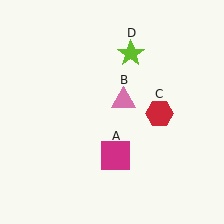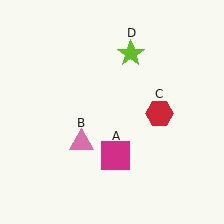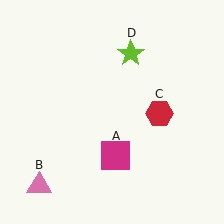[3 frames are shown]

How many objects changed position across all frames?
1 object changed position: pink triangle (object B).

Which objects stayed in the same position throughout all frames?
Magenta square (object A) and red hexagon (object C) and lime star (object D) remained stationary.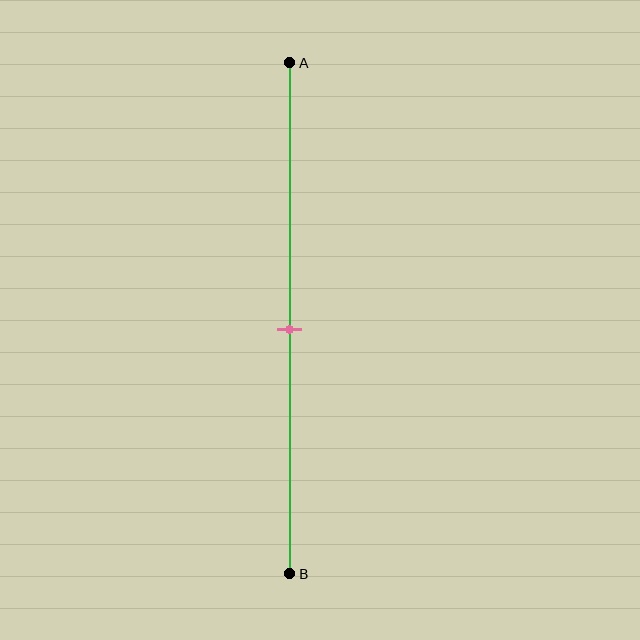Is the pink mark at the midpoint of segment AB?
Yes, the mark is approximately at the midpoint.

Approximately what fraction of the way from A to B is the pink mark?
The pink mark is approximately 50% of the way from A to B.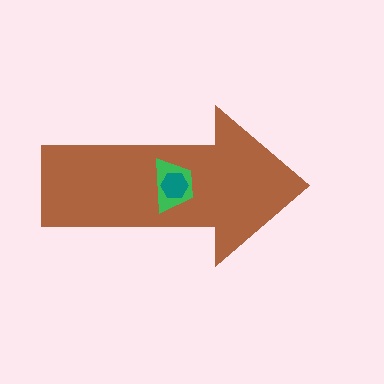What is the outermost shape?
The brown arrow.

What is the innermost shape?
The teal hexagon.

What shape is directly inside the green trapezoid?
The teal hexagon.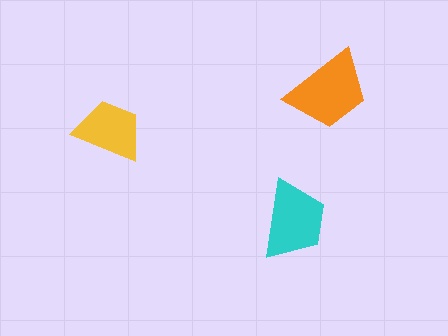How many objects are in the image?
There are 3 objects in the image.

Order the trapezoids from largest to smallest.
the orange one, the cyan one, the yellow one.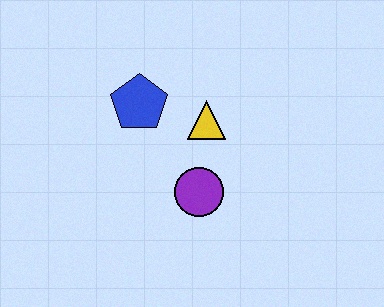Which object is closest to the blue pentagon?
The yellow triangle is closest to the blue pentagon.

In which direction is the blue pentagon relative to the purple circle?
The blue pentagon is above the purple circle.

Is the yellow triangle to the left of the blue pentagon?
No